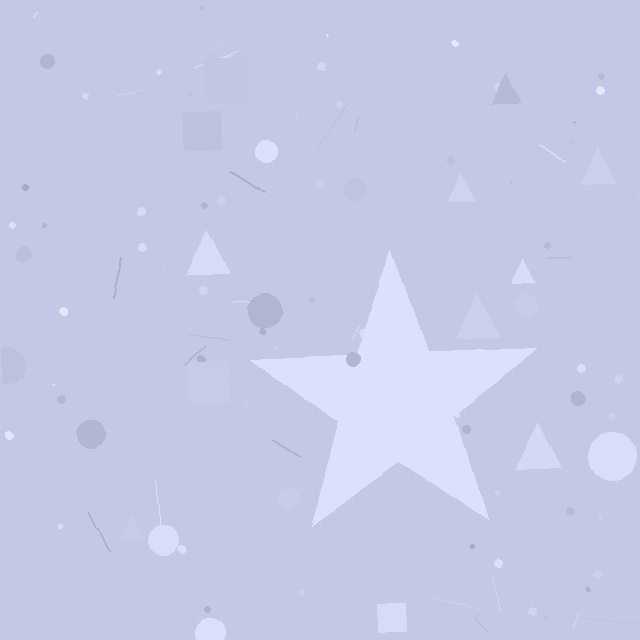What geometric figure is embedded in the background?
A star is embedded in the background.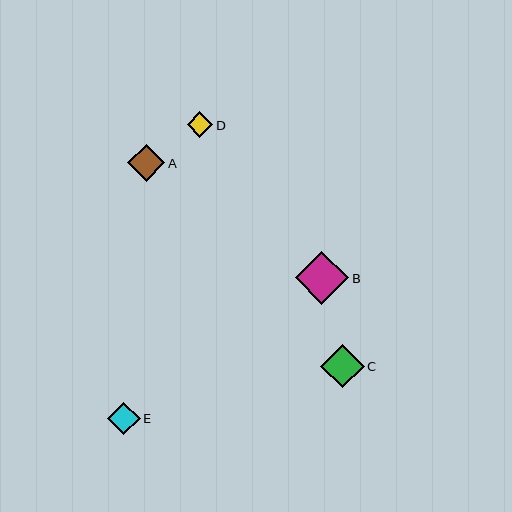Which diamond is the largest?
Diamond B is the largest with a size of approximately 53 pixels.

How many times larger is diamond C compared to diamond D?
Diamond C is approximately 1.7 times the size of diamond D.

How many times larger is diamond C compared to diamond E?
Diamond C is approximately 1.3 times the size of diamond E.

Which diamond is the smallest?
Diamond D is the smallest with a size of approximately 25 pixels.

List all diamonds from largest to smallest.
From largest to smallest: B, C, A, E, D.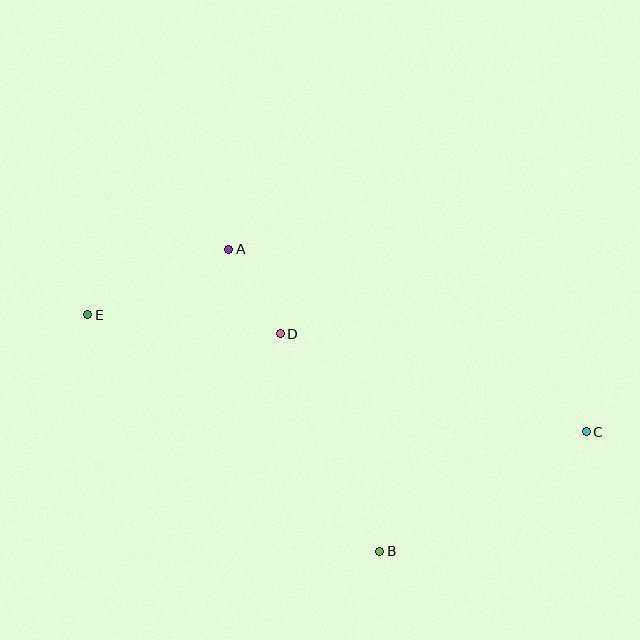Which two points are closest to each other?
Points A and D are closest to each other.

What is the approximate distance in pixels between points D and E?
The distance between D and E is approximately 194 pixels.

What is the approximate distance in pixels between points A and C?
The distance between A and C is approximately 401 pixels.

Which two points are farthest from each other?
Points C and E are farthest from each other.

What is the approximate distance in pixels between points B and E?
The distance between B and E is approximately 375 pixels.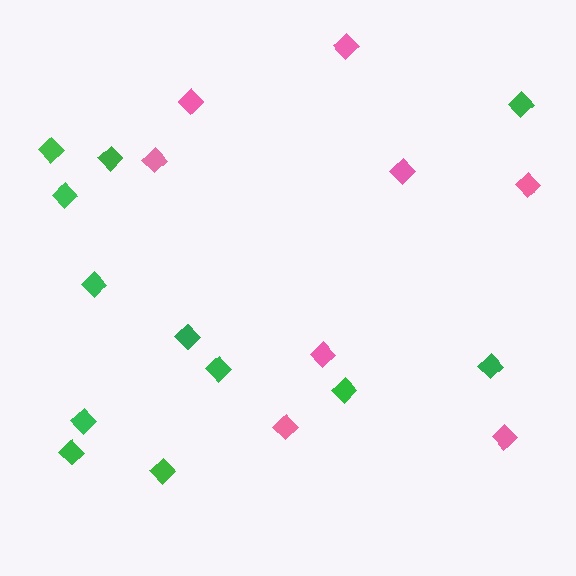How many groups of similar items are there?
There are 2 groups: one group of pink diamonds (8) and one group of green diamonds (12).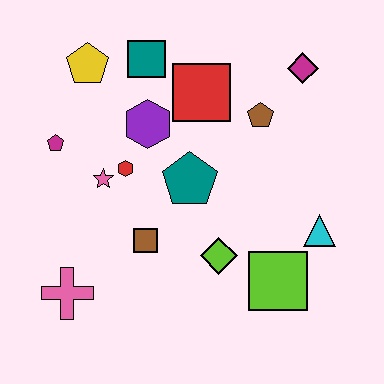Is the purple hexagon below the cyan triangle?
No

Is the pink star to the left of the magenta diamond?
Yes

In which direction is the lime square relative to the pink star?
The lime square is to the right of the pink star.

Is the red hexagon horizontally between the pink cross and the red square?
Yes